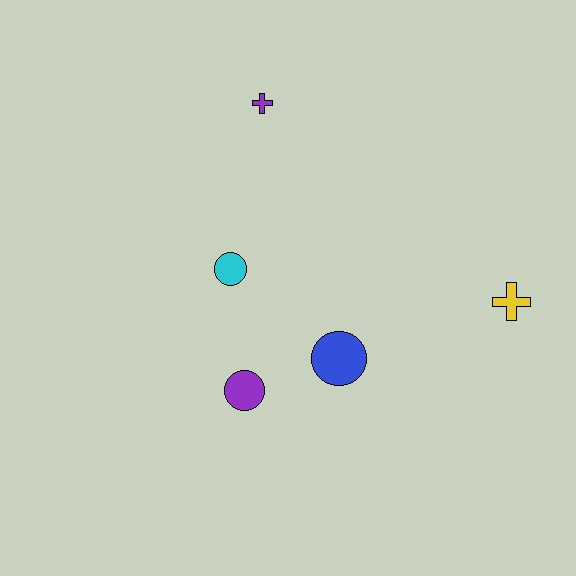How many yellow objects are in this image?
There is 1 yellow object.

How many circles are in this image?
There are 3 circles.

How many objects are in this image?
There are 5 objects.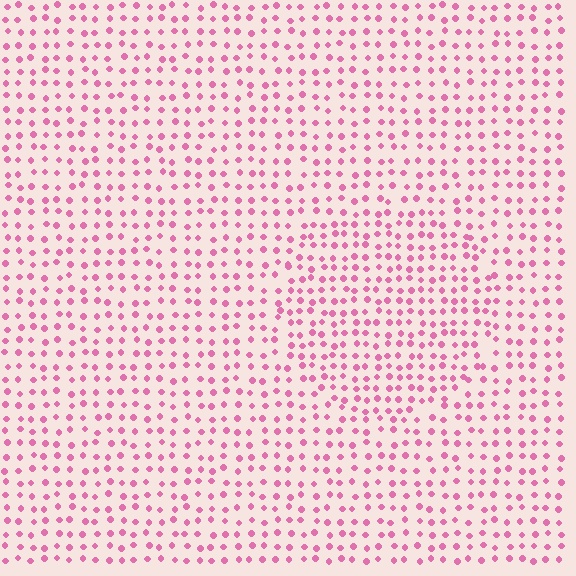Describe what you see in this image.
The image contains small pink elements arranged at two different densities. A circle-shaped region is visible where the elements are more densely packed than the surrounding area.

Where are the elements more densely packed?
The elements are more densely packed inside the circle boundary.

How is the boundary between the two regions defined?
The boundary is defined by a change in element density (approximately 1.4x ratio). All elements are the same color, size, and shape.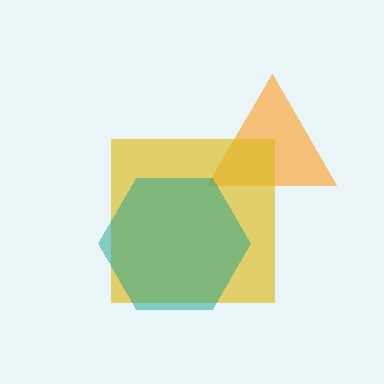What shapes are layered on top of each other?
The layered shapes are: an orange triangle, a yellow square, a teal hexagon.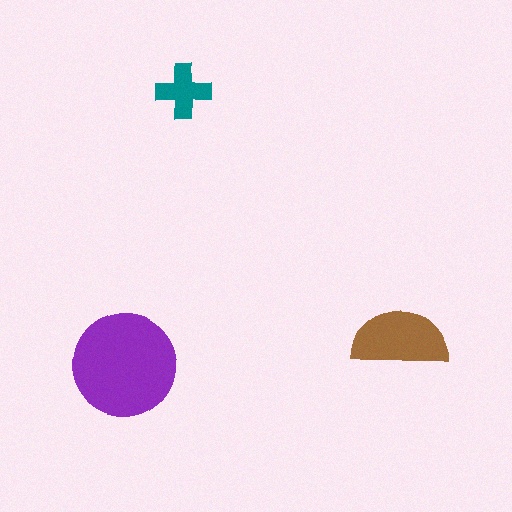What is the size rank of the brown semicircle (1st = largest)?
2nd.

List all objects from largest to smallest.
The purple circle, the brown semicircle, the teal cross.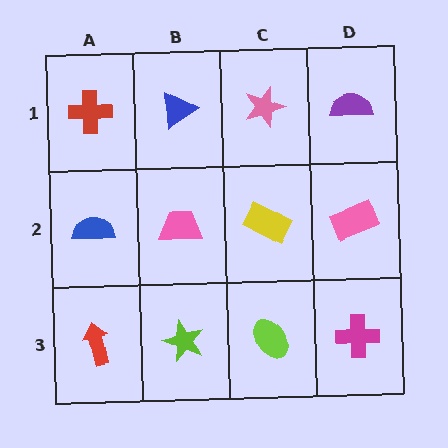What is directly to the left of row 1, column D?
A pink star.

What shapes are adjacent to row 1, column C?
A yellow rectangle (row 2, column C), a blue triangle (row 1, column B), a purple semicircle (row 1, column D).